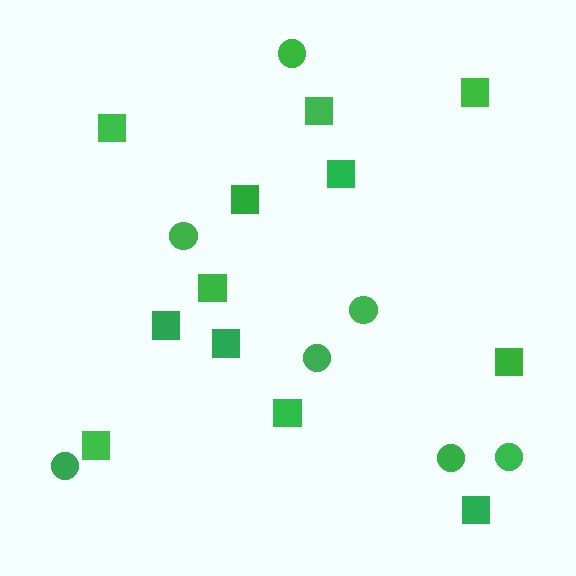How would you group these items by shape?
There are 2 groups: one group of squares (12) and one group of circles (7).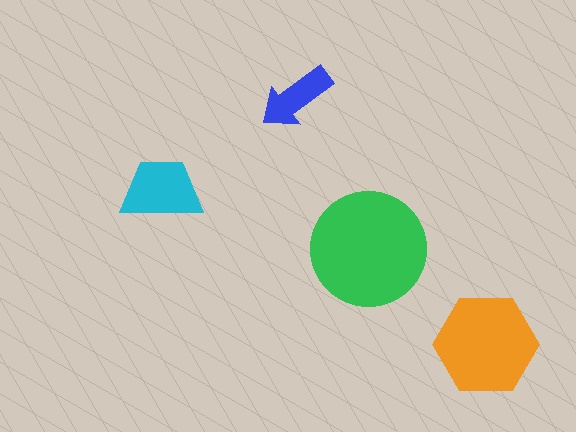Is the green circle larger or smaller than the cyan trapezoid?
Larger.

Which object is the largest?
The green circle.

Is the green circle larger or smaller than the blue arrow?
Larger.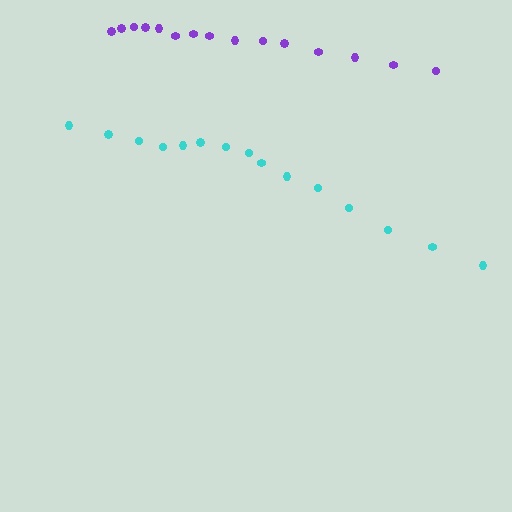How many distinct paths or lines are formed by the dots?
There are 2 distinct paths.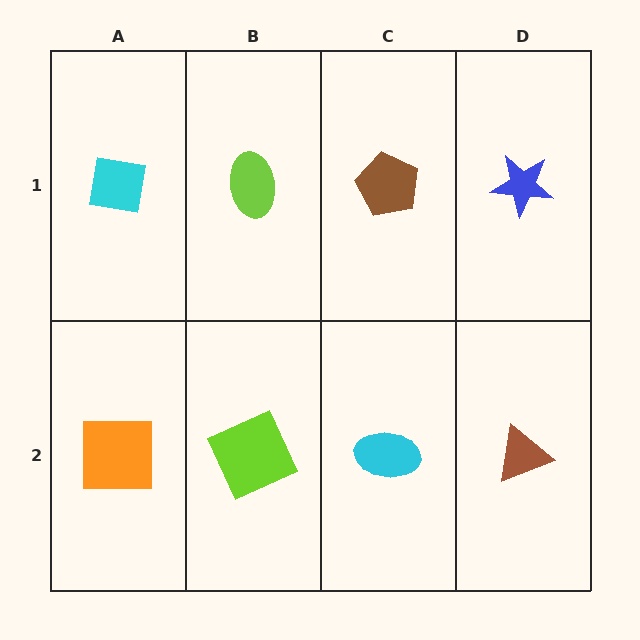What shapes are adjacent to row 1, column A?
An orange square (row 2, column A), a lime ellipse (row 1, column B).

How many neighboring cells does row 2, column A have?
2.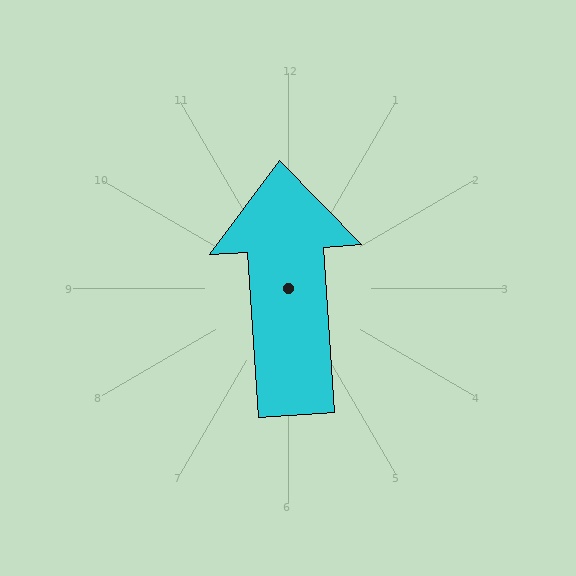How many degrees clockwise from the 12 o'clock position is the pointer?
Approximately 356 degrees.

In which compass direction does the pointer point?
North.